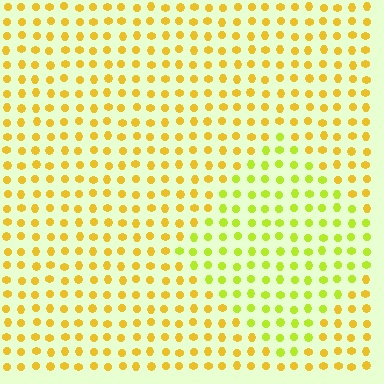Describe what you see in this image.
The image is filled with small yellow elements in a uniform arrangement. A diamond-shaped region is visible where the elements are tinted to a slightly different hue, forming a subtle color boundary.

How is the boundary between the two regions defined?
The boundary is defined purely by a slight shift in hue (about 32 degrees). Spacing, size, and orientation are identical on both sides.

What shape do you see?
I see a diamond.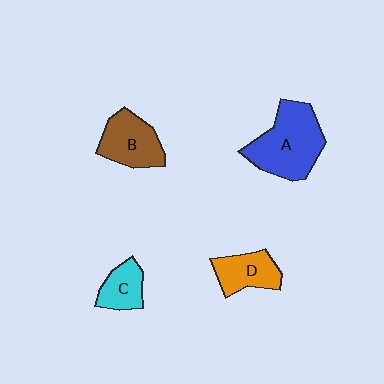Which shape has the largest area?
Shape A (blue).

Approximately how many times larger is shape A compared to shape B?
Approximately 1.5 times.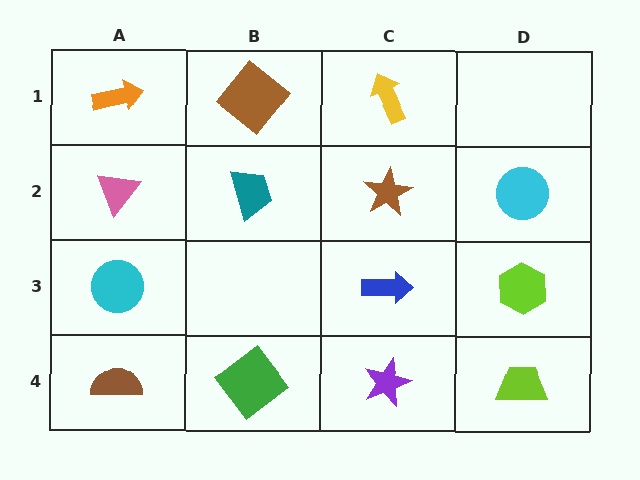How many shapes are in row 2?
4 shapes.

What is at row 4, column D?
A lime trapezoid.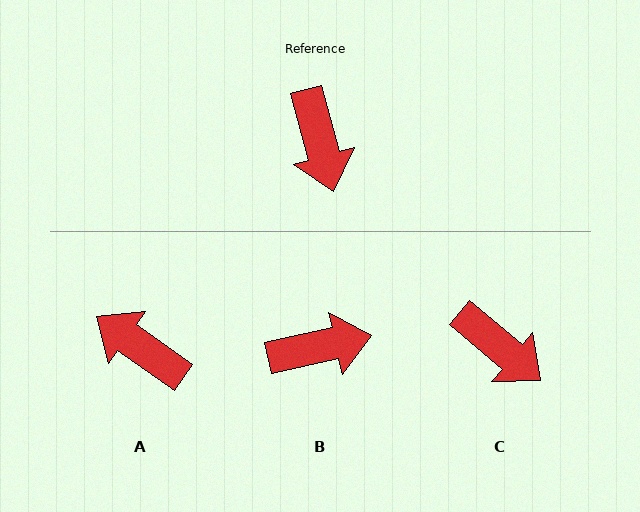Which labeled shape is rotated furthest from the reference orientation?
A, about 140 degrees away.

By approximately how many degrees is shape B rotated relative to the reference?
Approximately 87 degrees counter-clockwise.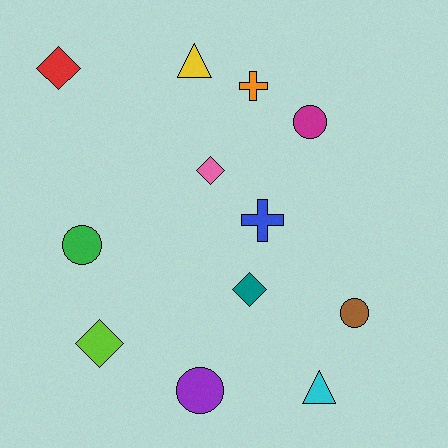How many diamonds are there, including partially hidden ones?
There are 4 diamonds.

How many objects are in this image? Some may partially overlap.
There are 12 objects.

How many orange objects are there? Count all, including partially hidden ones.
There is 1 orange object.